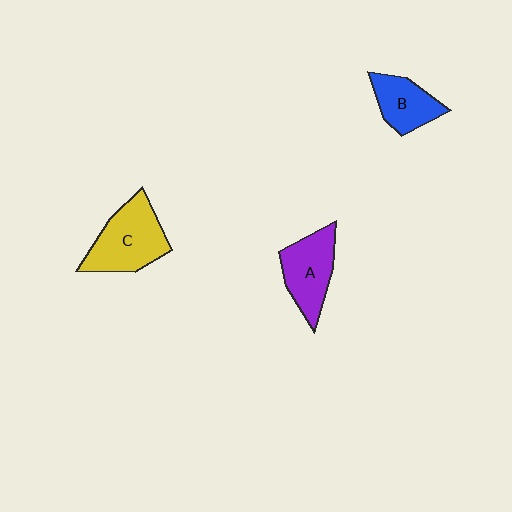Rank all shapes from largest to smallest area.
From largest to smallest: C (yellow), A (purple), B (blue).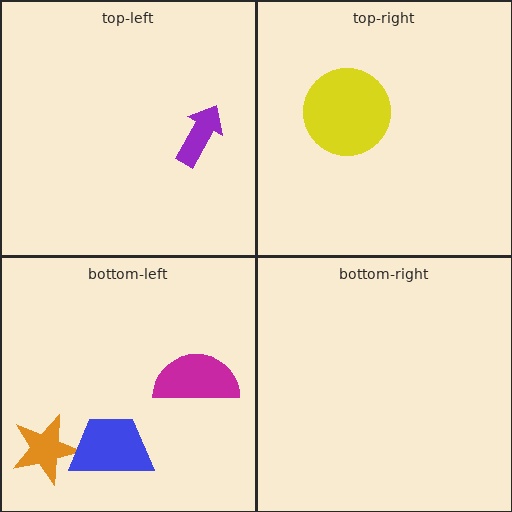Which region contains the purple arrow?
The top-left region.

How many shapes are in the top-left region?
1.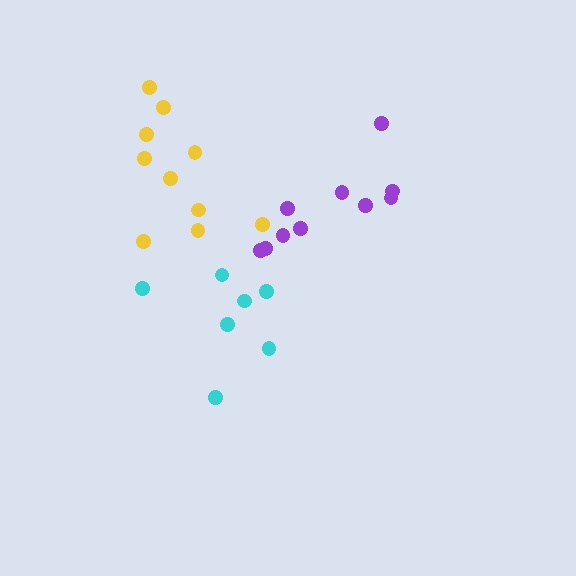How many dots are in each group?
Group 1: 7 dots, Group 2: 10 dots, Group 3: 10 dots (27 total).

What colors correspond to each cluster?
The clusters are colored: cyan, yellow, purple.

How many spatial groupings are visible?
There are 3 spatial groupings.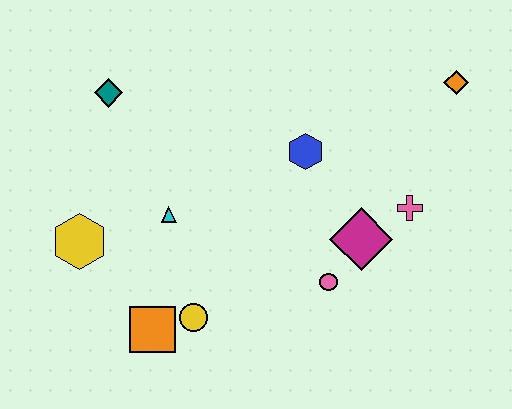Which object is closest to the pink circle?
The magenta diamond is closest to the pink circle.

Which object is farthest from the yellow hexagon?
The orange diamond is farthest from the yellow hexagon.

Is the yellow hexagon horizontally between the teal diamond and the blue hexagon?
No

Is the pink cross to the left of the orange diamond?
Yes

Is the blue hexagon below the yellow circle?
No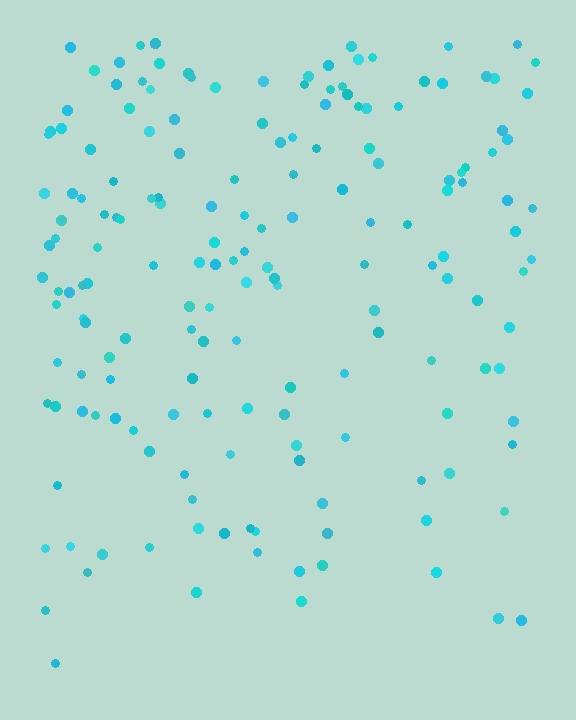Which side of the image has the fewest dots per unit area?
The bottom.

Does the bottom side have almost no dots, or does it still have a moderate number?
Still a moderate number, just noticeably fewer than the top.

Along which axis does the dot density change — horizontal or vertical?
Vertical.